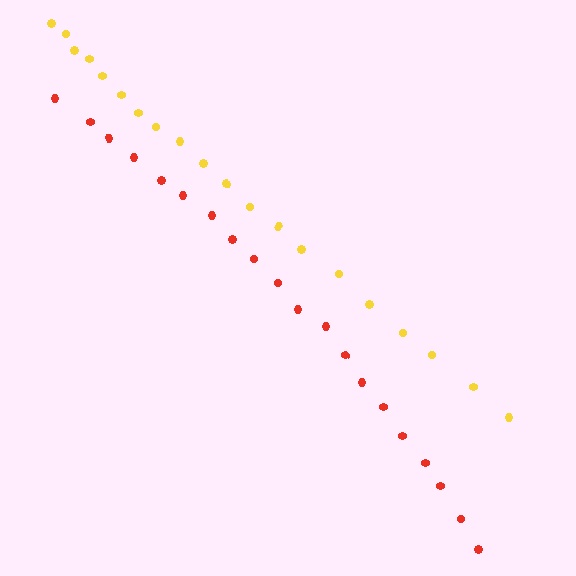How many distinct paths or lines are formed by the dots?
There are 2 distinct paths.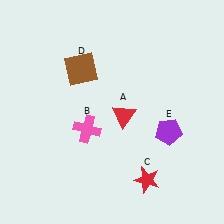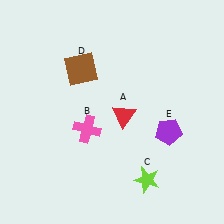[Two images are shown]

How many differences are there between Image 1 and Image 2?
There is 1 difference between the two images.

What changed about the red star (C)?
In Image 1, C is red. In Image 2, it changed to lime.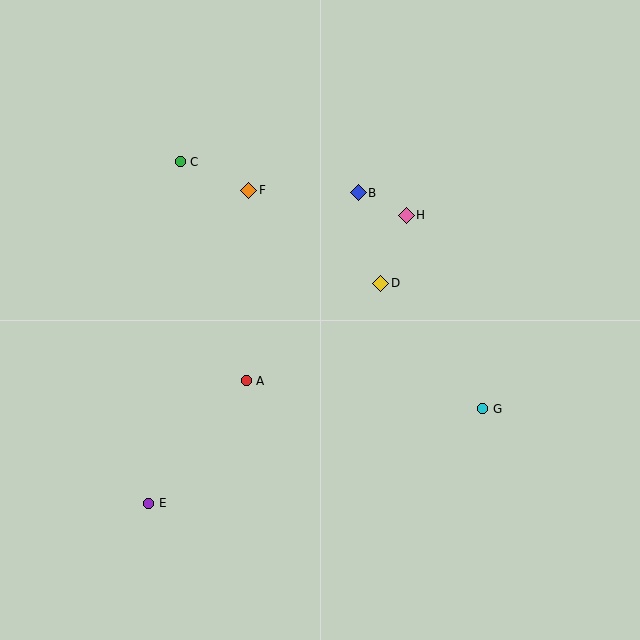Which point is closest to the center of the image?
Point D at (381, 283) is closest to the center.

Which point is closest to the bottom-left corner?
Point E is closest to the bottom-left corner.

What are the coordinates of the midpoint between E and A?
The midpoint between E and A is at (198, 442).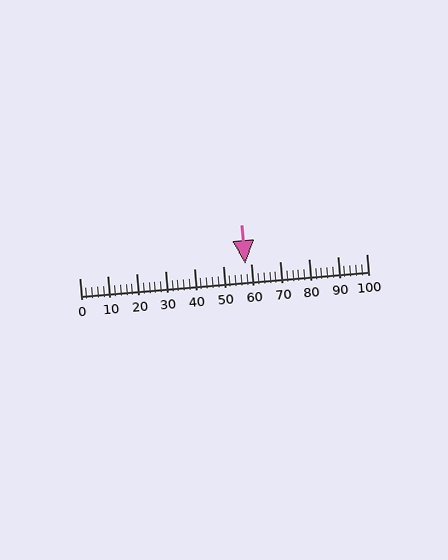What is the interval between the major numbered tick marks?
The major tick marks are spaced 10 units apart.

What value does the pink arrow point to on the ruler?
The pink arrow points to approximately 58.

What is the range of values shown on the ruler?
The ruler shows values from 0 to 100.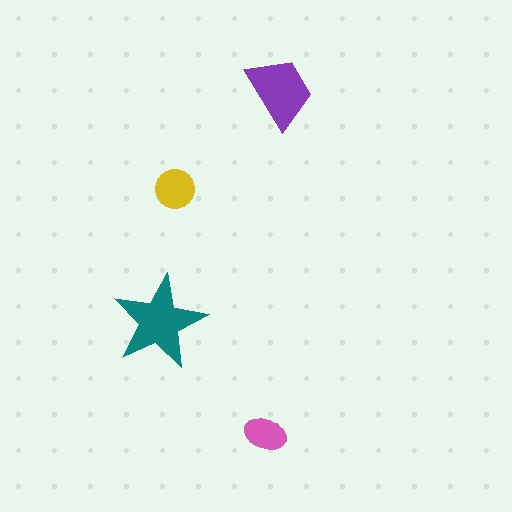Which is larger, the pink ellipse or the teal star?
The teal star.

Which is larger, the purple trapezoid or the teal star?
The teal star.